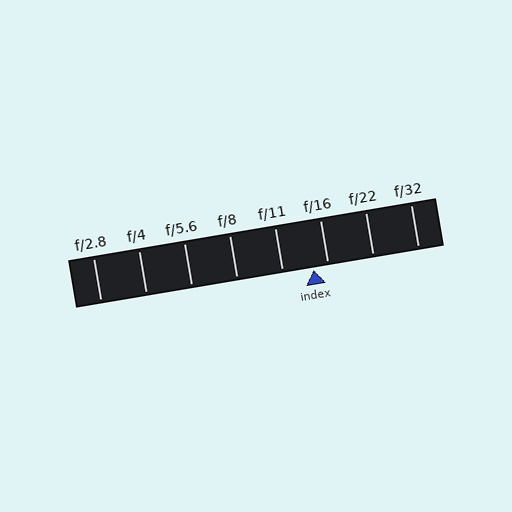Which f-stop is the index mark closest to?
The index mark is closest to f/16.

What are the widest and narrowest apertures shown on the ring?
The widest aperture shown is f/2.8 and the narrowest is f/32.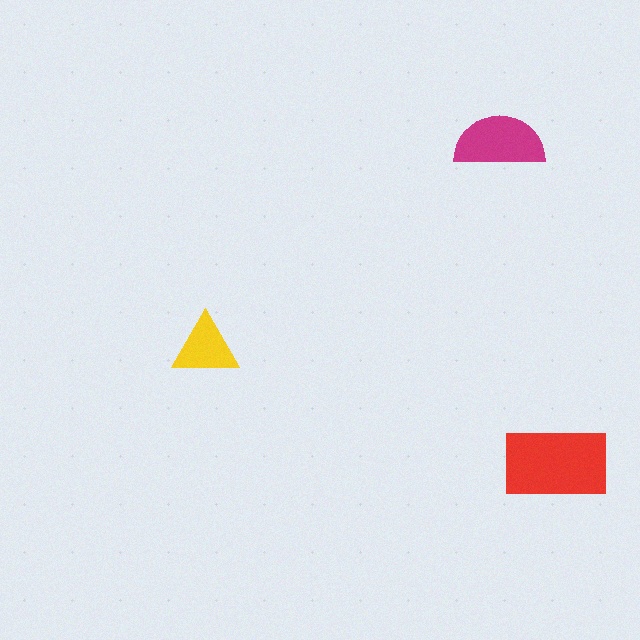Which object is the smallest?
The yellow triangle.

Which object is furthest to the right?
The red rectangle is rightmost.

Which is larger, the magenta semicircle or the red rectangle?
The red rectangle.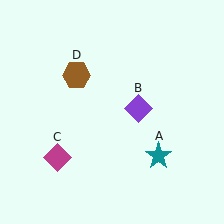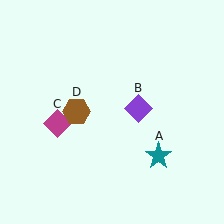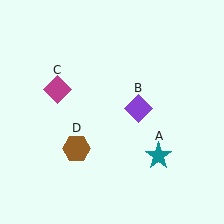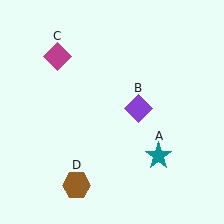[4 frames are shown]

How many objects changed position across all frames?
2 objects changed position: magenta diamond (object C), brown hexagon (object D).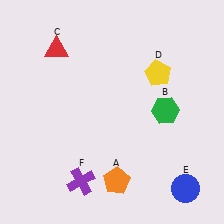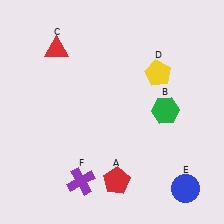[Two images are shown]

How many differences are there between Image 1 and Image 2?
There is 1 difference between the two images.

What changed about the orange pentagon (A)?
In Image 1, A is orange. In Image 2, it changed to red.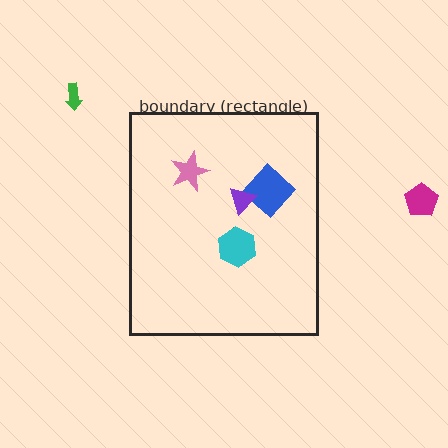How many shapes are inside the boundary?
5 inside, 2 outside.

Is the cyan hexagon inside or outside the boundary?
Inside.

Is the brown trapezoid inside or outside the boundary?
Inside.